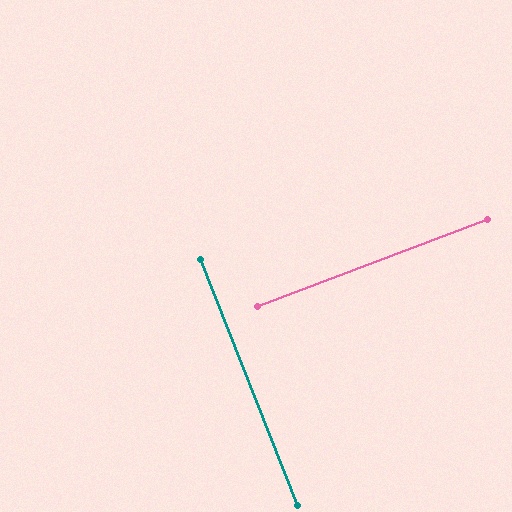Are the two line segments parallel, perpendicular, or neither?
Perpendicular — they meet at approximately 89°.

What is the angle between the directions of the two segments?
Approximately 89 degrees.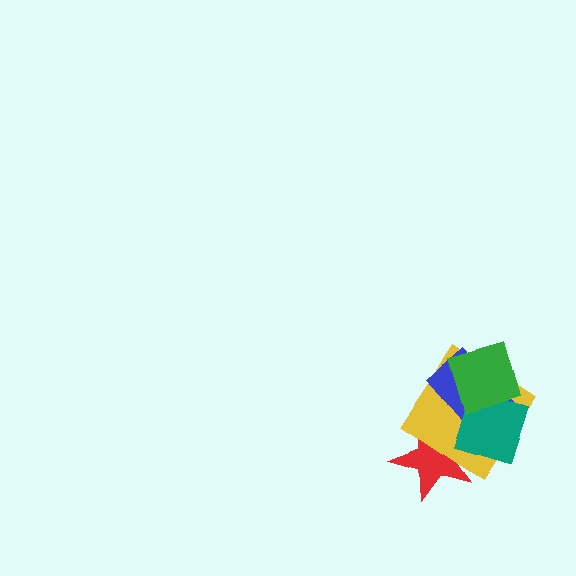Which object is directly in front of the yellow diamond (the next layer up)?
The blue rectangle is directly in front of the yellow diamond.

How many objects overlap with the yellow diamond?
4 objects overlap with the yellow diamond.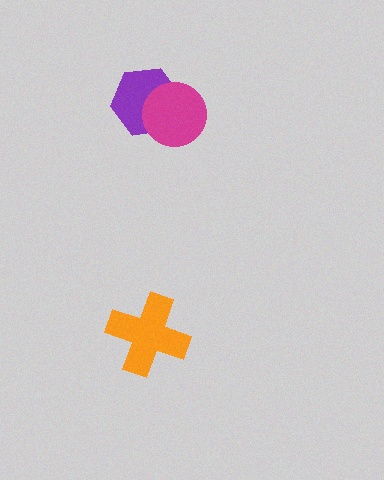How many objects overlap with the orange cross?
0 objects overlap with the orange cross.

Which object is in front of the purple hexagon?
The magenta circle is in front of the purple hexagon.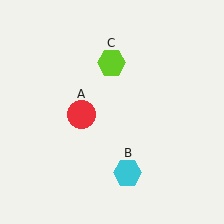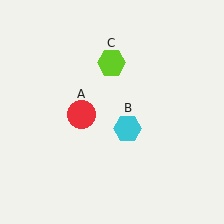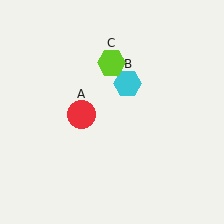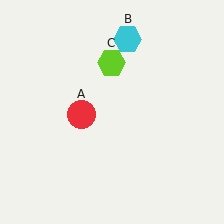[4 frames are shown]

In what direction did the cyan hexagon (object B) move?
The cyan hexagon (object B) moved up.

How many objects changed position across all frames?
1 object changed position: cyan hexagon (object B).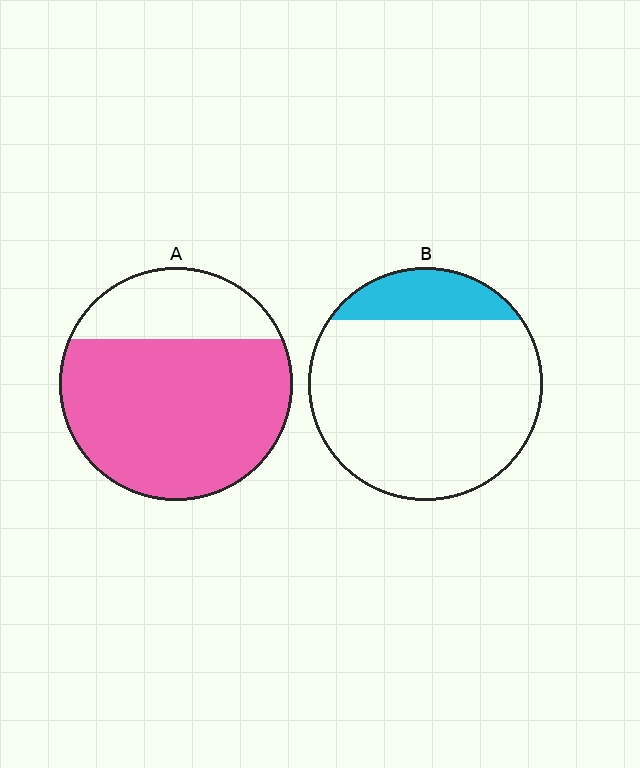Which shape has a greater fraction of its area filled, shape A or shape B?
Shape A.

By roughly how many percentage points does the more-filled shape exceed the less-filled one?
By roughly 55 percentage points (A over B).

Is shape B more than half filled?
No.